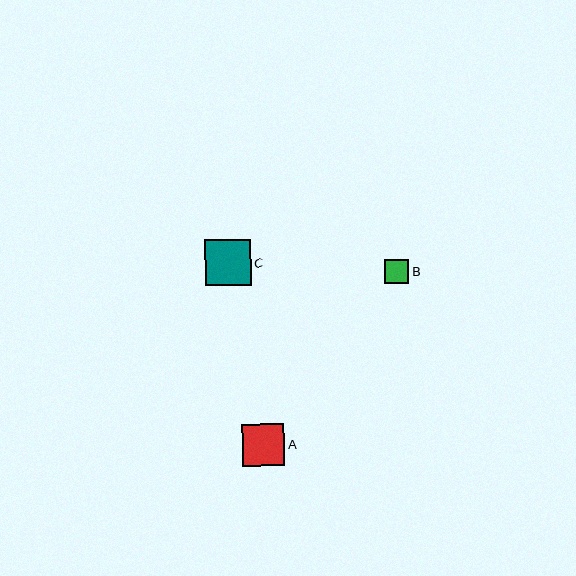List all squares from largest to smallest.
From largest to smallest: C, A, B.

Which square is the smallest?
Square B is the smallest with a size of approximately 24 pixels.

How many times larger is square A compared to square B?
Square A is approximately 1.8 times the size of square B.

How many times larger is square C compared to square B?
Square C is approximately 1.9 times the size of square B.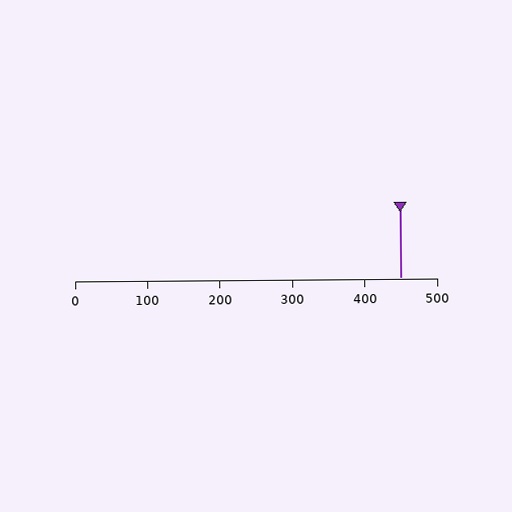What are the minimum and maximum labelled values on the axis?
The axis runs from 0 to 500.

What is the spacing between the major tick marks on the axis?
The major ticks are spaced 100 apart.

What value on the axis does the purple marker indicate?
The marker indicates approximately 450.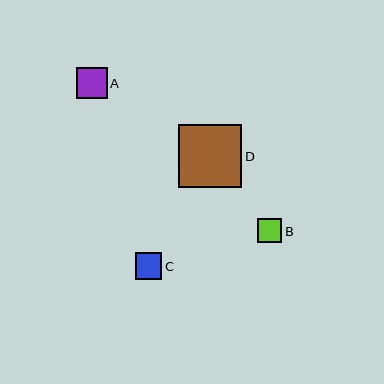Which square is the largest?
Square D is the largest with a size of approximately 63 pixels.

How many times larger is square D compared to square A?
Square D is approximately 2.0 times the size of square A.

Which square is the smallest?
Square B is the smallest with a size of approximately 24 pixels.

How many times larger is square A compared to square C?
Square A is approximately 1.2 times the size of square C.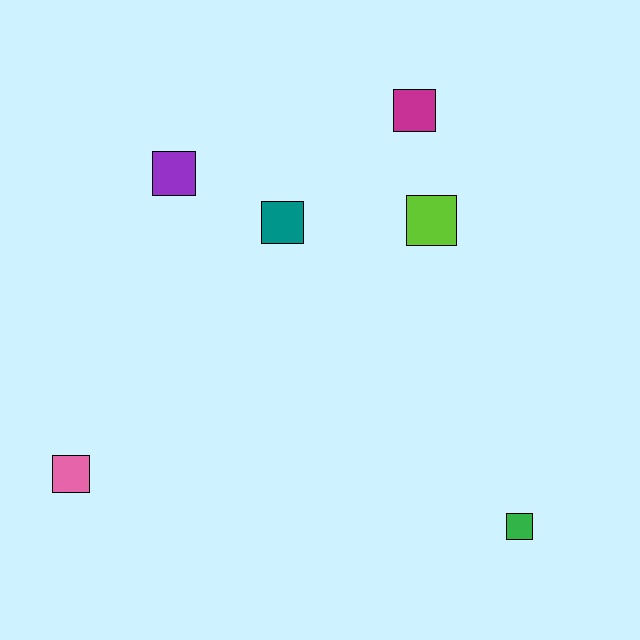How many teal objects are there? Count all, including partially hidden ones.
There is 1 teal object.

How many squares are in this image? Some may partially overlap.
There are 6 squares.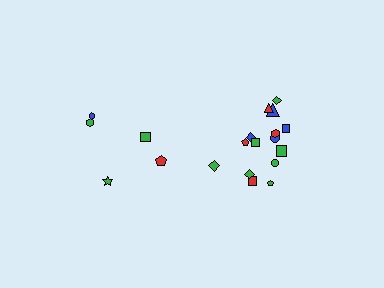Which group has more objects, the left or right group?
The right group.